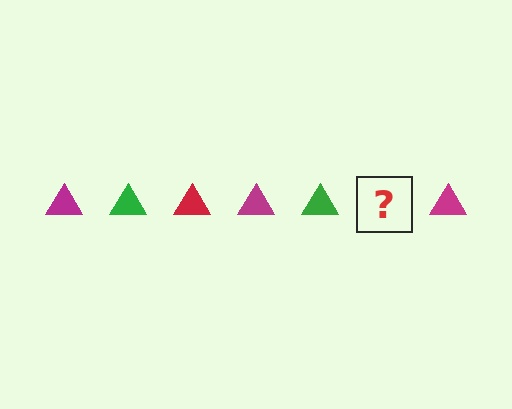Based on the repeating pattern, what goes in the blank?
The blank should be a red triangle.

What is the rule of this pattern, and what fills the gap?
The rule is that the pattern cycles through magenta, green, red triangles. The gap should be filled with a red triangle.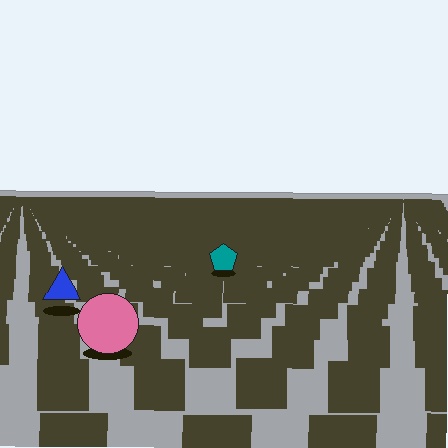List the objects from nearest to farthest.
From nearest to farthest: the pink circle, the blue triangle, the teal pentagon.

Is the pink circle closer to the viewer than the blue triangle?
Yes. The pink circle is closer — you can tell from the texture gradient: the ground texture is coarser near it.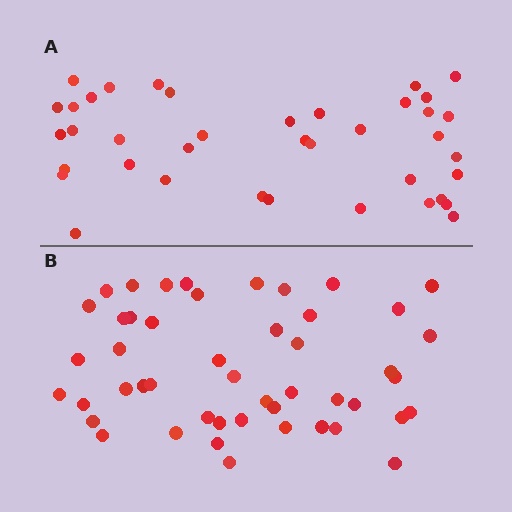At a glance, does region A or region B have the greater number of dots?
Region B (the bottom region) has more dots.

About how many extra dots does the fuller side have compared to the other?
Region B has roughly 8 or so more dots than region A.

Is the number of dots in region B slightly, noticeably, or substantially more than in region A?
Region B has only slightly more — the two regions are fairly close. The ratio is roughly 1.2 to 1.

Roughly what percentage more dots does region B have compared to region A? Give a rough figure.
About 25% more.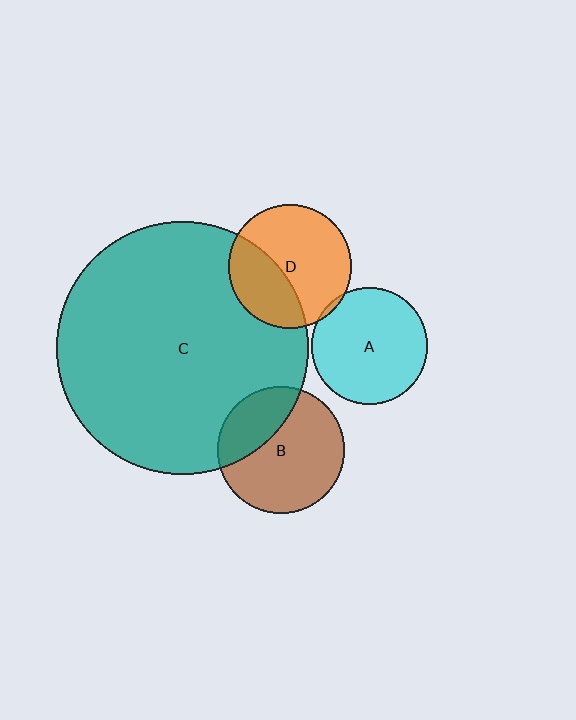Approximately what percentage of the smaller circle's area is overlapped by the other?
Approximately 35%.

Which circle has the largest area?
Circle C (teal).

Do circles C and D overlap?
Yes.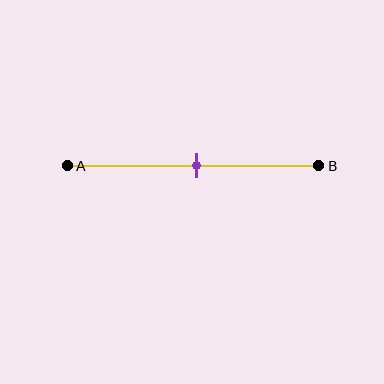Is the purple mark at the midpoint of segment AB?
Yes, the mark is approximately at the midpoint.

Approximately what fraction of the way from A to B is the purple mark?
The purple mark is approximately 50% of the way from A to B.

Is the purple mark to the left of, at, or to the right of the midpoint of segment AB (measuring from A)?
The purple mark is approximately at the midpoint of segment AB.